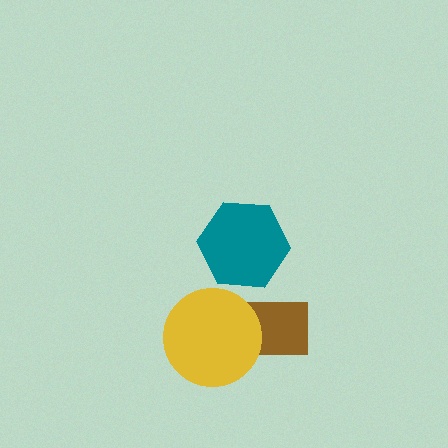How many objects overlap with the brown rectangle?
1 object overlaps with the brown rectangle.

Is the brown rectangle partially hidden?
Yes, it is partially covered by another shape.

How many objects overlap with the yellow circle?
1 object overlaps with the yellow circle.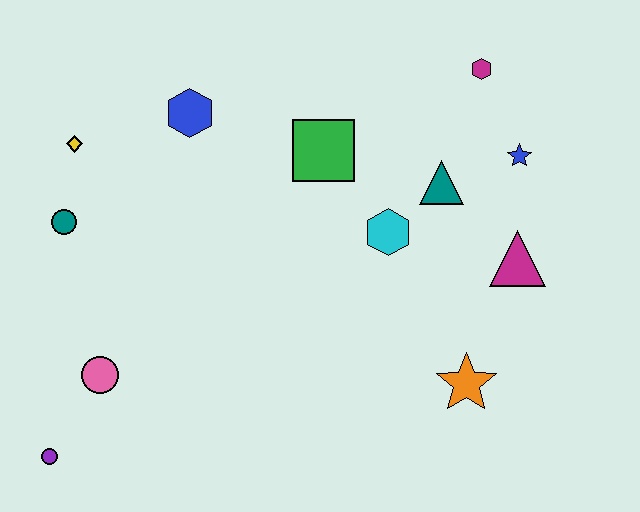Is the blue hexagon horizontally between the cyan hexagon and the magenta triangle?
No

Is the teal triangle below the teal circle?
No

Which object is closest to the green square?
The cyan hexagon is closest to the green square.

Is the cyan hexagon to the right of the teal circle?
Yes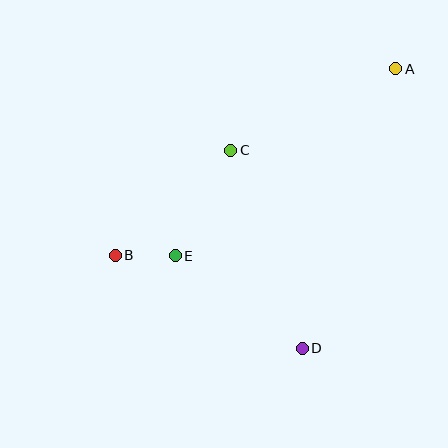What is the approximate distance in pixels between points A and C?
The distance between A and C is approximately 184 pixels.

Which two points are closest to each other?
Points B and E are closest to each other.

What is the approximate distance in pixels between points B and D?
The distance between B and D is approximately 209 pixels.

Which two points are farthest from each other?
Points A and B are farthest from each other.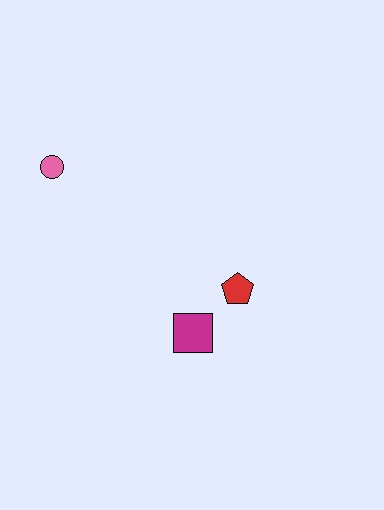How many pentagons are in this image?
There is 1 pentagon.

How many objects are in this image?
There are 3 objects.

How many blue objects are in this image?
There are no blue objects.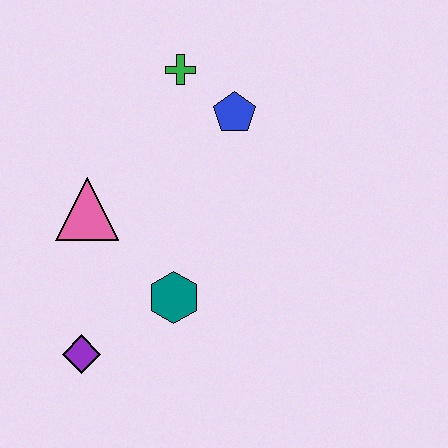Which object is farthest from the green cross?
The purple diamond is farthest from the green cross.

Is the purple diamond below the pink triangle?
Yes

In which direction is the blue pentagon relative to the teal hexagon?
The blue pentagon is above the teal hexagon.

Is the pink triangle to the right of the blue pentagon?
No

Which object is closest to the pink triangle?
The teal hexagon is closest to the pink triangle.